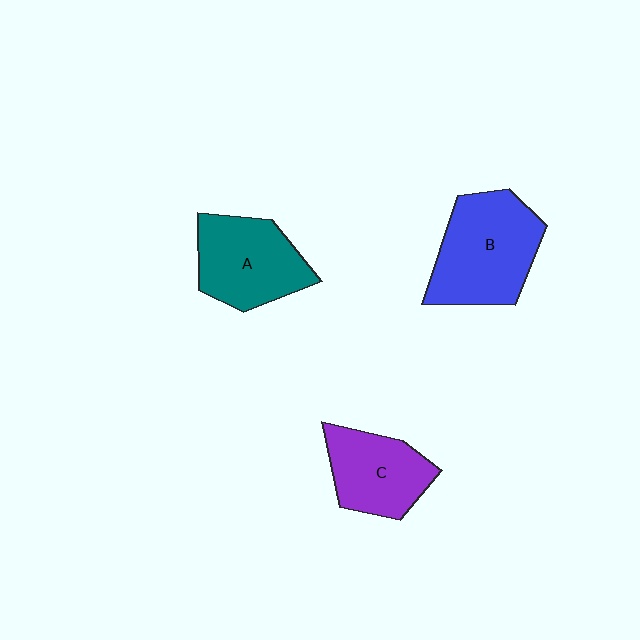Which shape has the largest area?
Shape B (blue).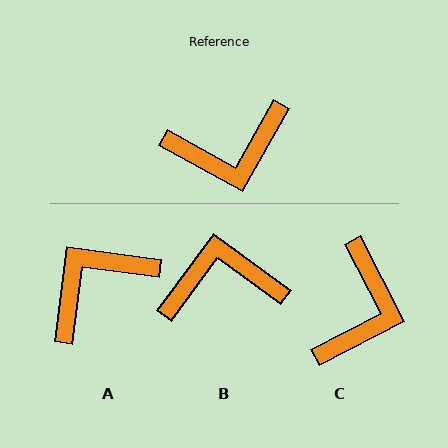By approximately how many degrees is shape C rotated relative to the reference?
Approximately 56 degrees counter-clockwise.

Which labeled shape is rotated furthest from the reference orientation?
B, about 173 degrees away.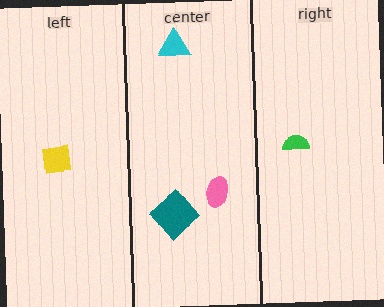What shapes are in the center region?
The teal diamond, the pink ellipse, the cyan triangle.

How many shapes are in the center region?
3.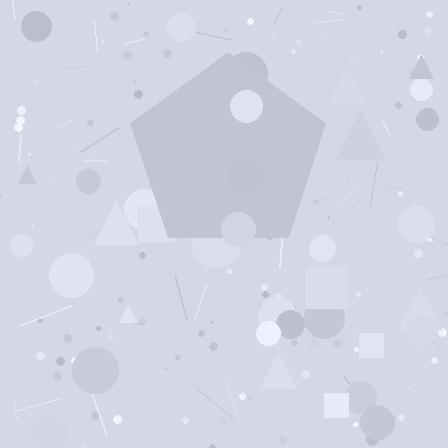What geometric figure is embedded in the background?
A pentagon is embedded in the background.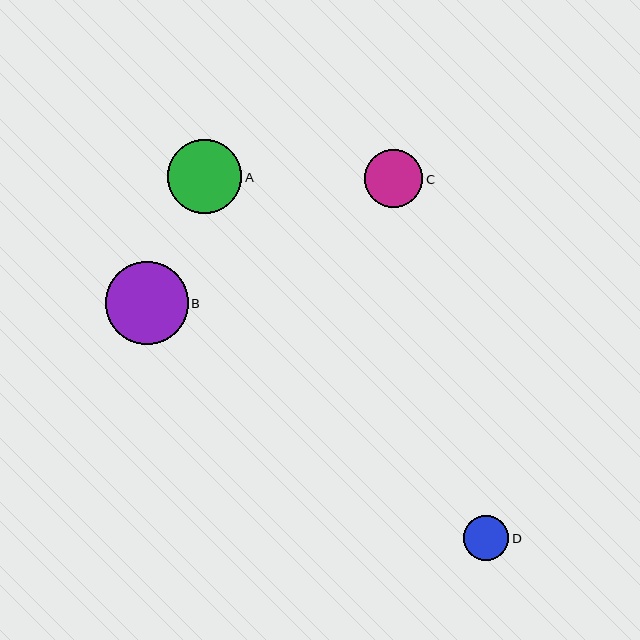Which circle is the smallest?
Circle D is the smallest with a size of approximately 45 pixels.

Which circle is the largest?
Circle B is the largest with a size of approximately 83 pixels.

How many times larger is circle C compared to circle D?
Circle C is approximately 1.3 times the size of circle D.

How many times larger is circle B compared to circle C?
Circle B is approximately 1.4 times the size of circle C.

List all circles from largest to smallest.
From largest to smallest: B, A, C, D.